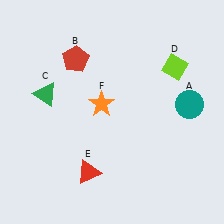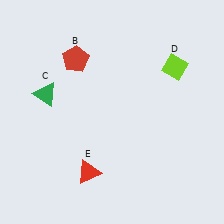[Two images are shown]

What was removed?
The orange star (F), the teal circle (A) were removed in Image 2.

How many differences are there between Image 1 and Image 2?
There are 2 differences between the two images.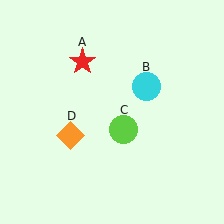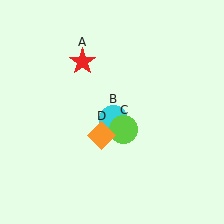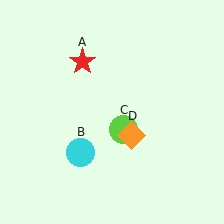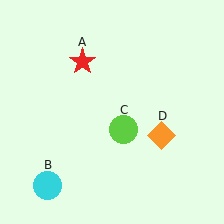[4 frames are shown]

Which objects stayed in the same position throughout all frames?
Red star (object A) and lime circle (object C) remained stationary.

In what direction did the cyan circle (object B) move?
The cyan circle (object B) moved down and to the left.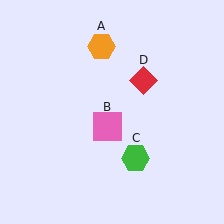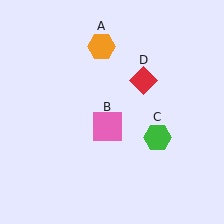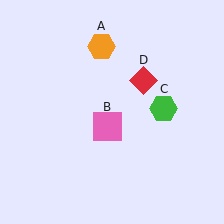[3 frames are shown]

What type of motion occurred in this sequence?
The green hexagon (object C) rotated counterclockwise around the center of the scene.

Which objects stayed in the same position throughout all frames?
Orange hexagon (object A) and pink square (object B) and red diamond (object D) remained stationary.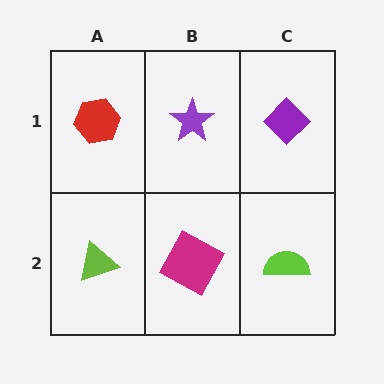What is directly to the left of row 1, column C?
A purple star.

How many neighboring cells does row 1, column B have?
3.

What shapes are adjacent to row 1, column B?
A magenta square (row 2, column B), a red hexagon (row 1, column A), a purple diamond (row 1, column C).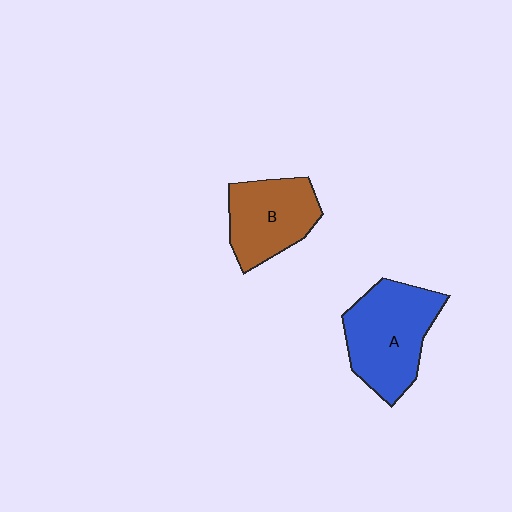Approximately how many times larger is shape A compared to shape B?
Approximately 1.3 times.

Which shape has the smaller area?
Shape B (brown).